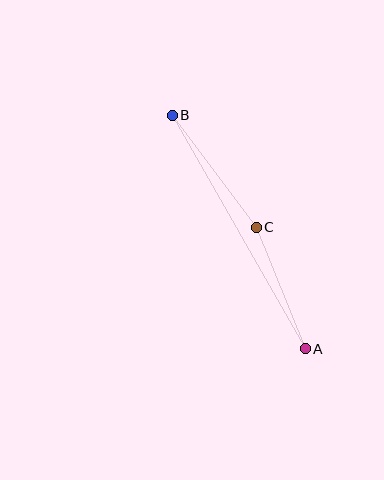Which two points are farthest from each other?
Points A and B are farthest from each other.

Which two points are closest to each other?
Points A and C are closest to each other.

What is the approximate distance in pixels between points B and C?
The distance between B and C is approximately 140 pixels.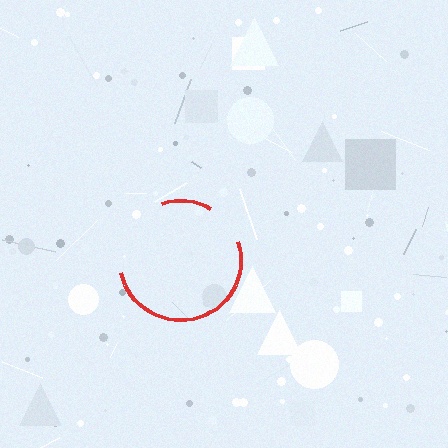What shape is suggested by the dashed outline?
The dashed outline suggests a circle.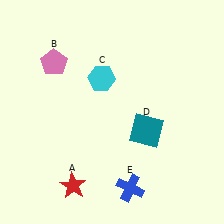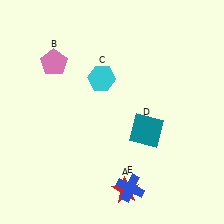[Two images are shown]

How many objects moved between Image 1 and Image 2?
1 object moved between the two images.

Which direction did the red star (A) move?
The red star (A) moved right.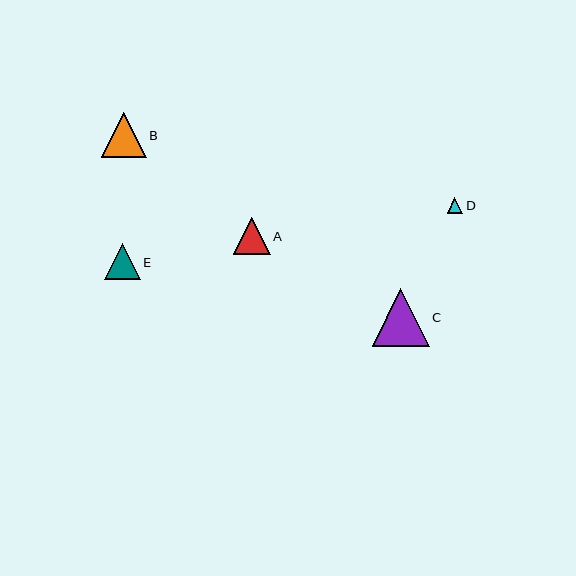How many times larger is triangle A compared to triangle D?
Triangle A is approximately 2.3 times the size of triangle D.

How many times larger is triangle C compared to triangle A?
Triangle C is approximately 1.6 times the size of triangle A.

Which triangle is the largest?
Triangle C is the largest with a size of approximately 57 pixels.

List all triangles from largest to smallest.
From largest to smallest: C, B, A, E, D.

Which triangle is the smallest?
Triangle D is the smallest with a size of approximately 16 pixels.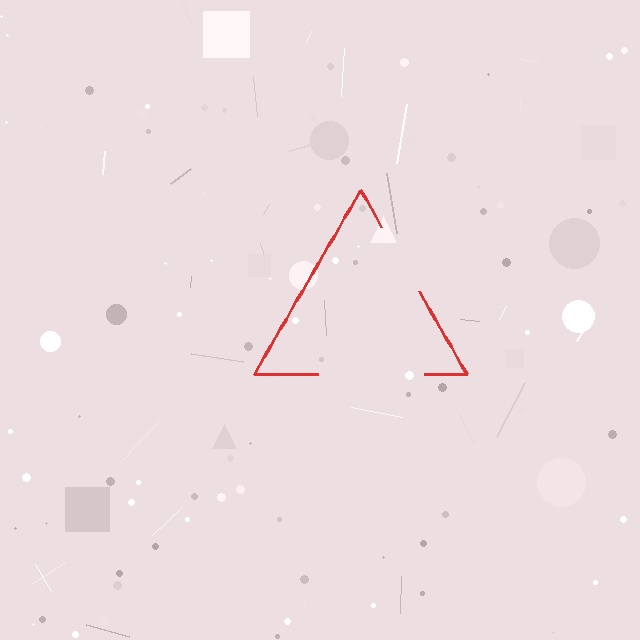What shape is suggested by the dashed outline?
The dashed outline suggests a triangle.